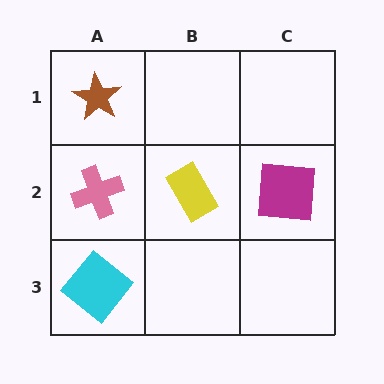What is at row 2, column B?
A yellow rectangle.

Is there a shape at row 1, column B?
No, that cell is empty.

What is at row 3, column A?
A cyan diamond.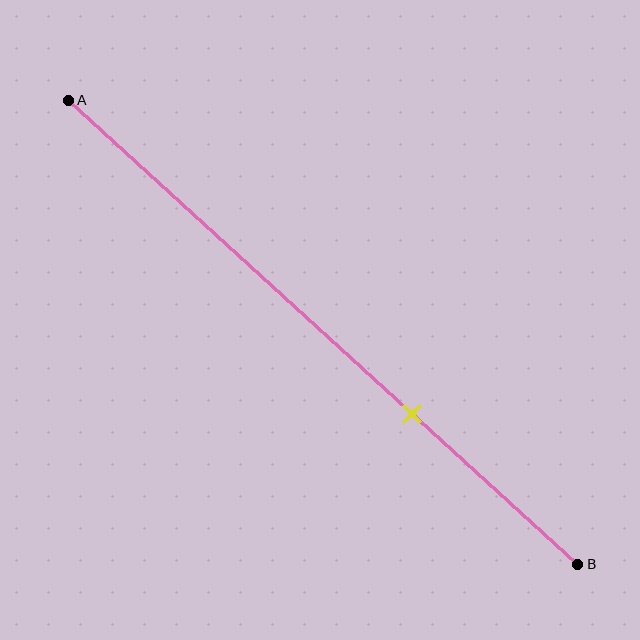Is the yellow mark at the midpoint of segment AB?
No, the mark is at about 70% from A, not at the 50% midpoint.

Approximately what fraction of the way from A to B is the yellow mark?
The yellow mark is approximately 70% of the way from A to B.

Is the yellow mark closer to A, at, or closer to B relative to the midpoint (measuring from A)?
The yellow mark is closer to point B than the midpoint of segment AB.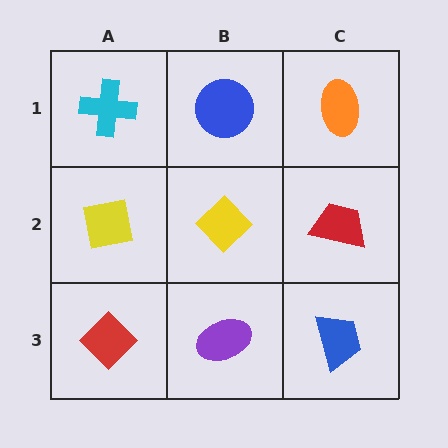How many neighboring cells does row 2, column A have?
3.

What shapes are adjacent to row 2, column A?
A cyan cross (row 1, column A), a red diamond (row 3, column A), a yellow diamond (row 2, column B).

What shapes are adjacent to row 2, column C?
An orange ellipse (row 1, column C), a blue trapezoid (row 3, column C), a yellow diamond (row 2, column B).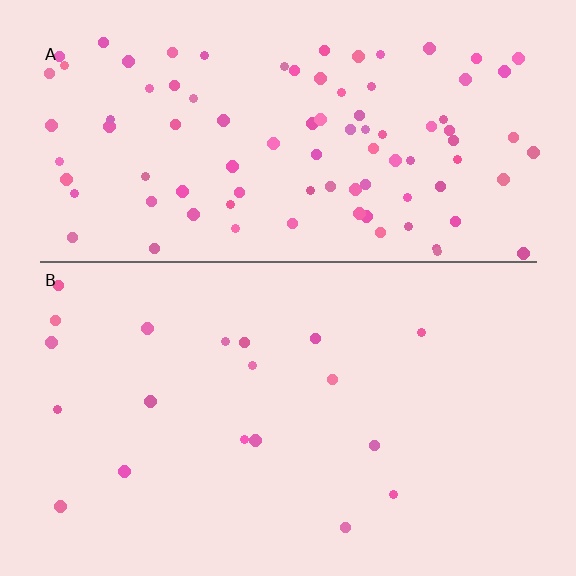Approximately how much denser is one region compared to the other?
Approximately 4.9× — region A over region B.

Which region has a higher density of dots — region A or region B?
A (the top).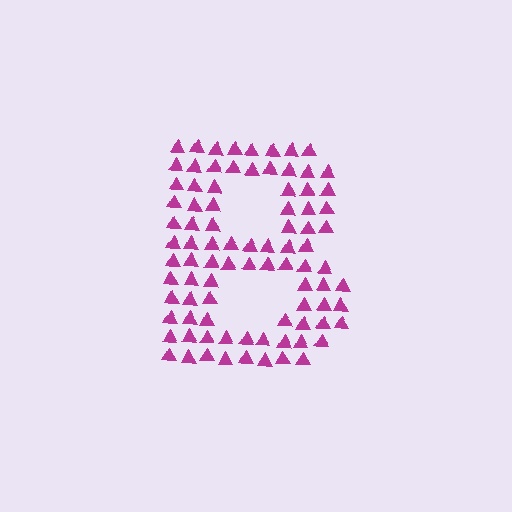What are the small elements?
The small elements are triangles.